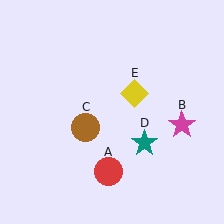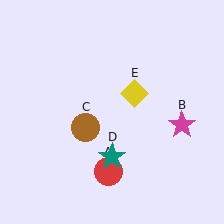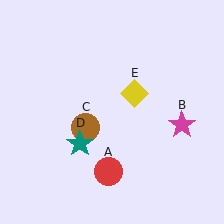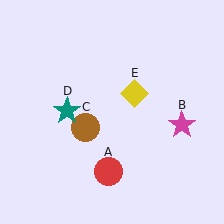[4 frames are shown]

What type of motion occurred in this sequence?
The teal star (object D) rotated clockwise around the center of the scene.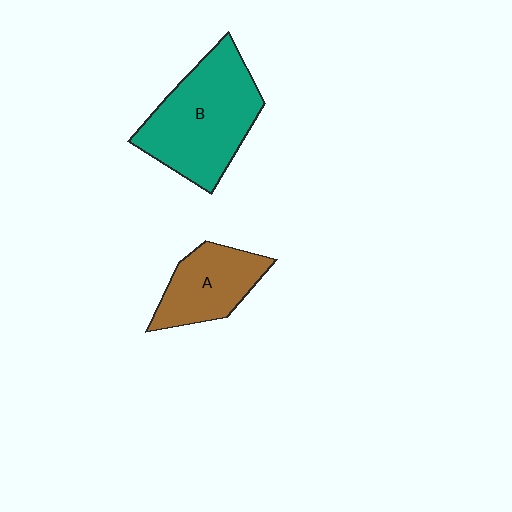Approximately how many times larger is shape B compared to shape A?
Approximately 1.7 times.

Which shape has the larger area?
Shape B (teal).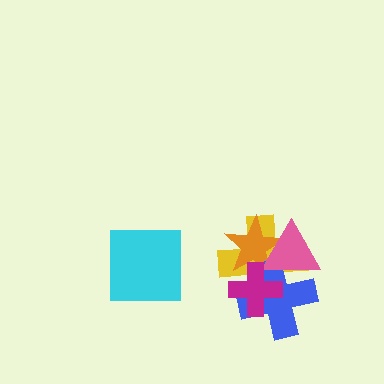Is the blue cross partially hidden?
Yes, it is partially covered by another shape.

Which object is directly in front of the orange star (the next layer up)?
The blue cross is directly in front of the orange star.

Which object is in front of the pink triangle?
The magenta cross is in front of the pink triangle.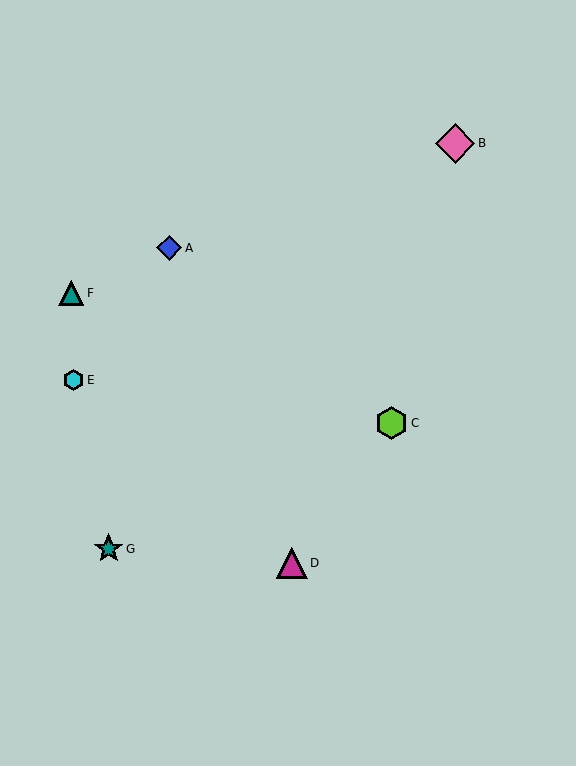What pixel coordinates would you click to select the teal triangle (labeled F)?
Click at (71, 293) to select the teal triangle F.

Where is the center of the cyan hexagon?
The center of the cyan hexagon is at (73, 380).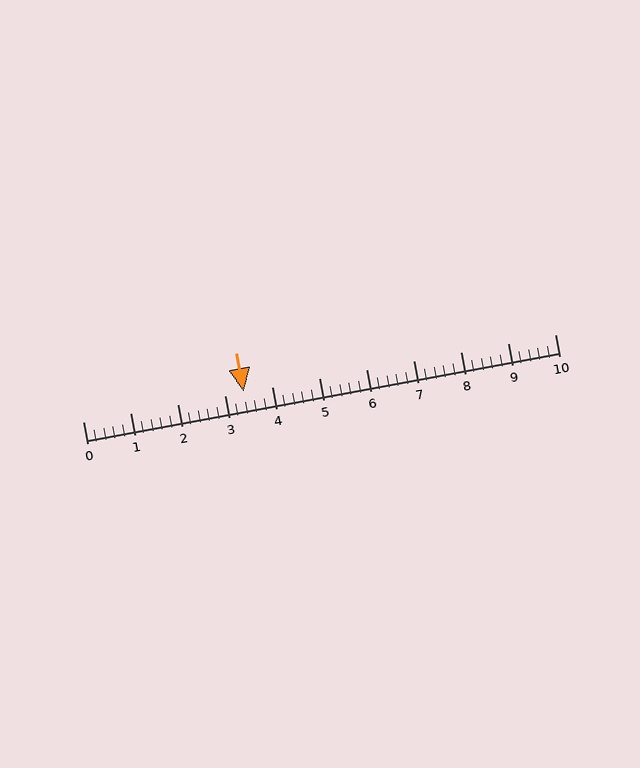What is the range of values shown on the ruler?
The ruler shows values from 0 to 10.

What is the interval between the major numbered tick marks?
The major tick marks are spaced 1 units apart.